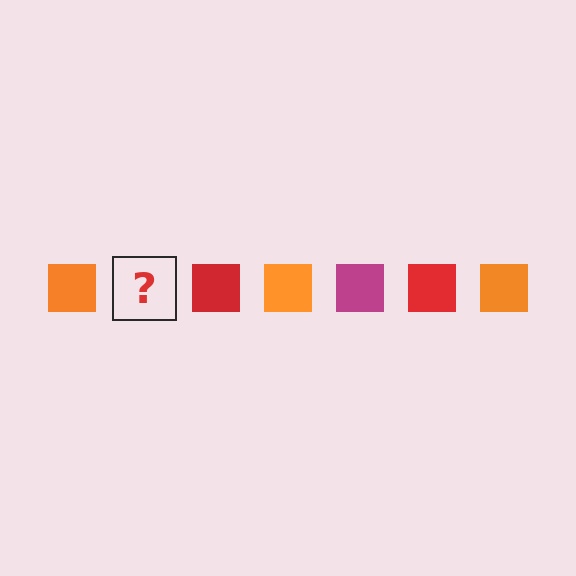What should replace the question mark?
The question mark should be replaced with a magenta square.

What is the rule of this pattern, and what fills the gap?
The rule is that the pattern cycles through orange, magenta, red squares. The gap should be filled with a magenta square.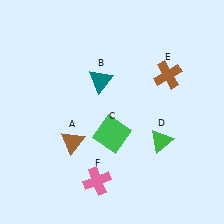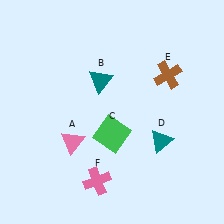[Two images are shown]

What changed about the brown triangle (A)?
In Image 1, A is brown. In Image 2, it changed to pink.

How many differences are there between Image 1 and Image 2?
There are 2 differences between the two images.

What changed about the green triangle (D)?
In Image 1, D is green. In Image 2, it changed to teal.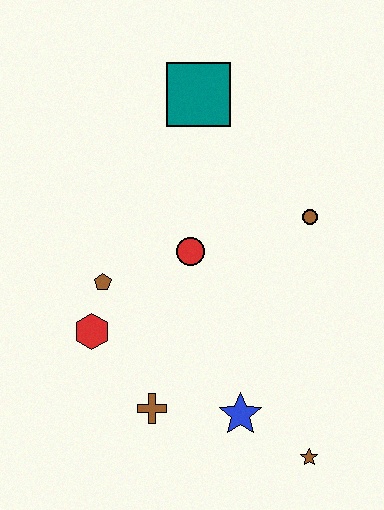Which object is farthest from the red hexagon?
The teal square is farthest from the red hexagon.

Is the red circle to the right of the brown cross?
Yes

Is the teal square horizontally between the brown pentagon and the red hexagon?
No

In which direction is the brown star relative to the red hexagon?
The brown star is to the right of the red hexagon.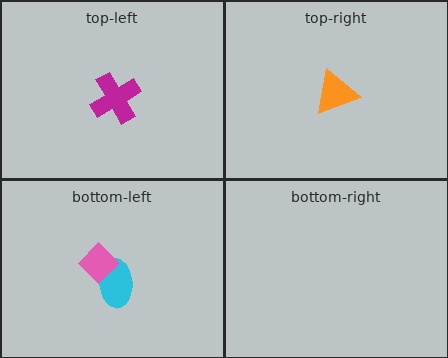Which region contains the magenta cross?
The top-left region.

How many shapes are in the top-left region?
1.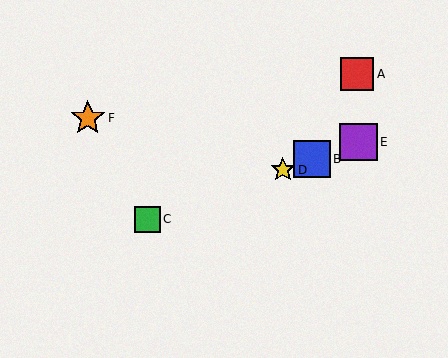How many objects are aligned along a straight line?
4 objects (B, C, D, E) are aligned along a straight line.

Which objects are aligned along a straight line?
Objects B, C, D, E are aligned along a straight line.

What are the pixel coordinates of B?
Object B is at (312, 159).